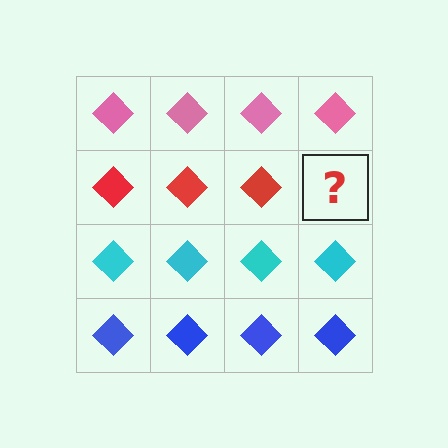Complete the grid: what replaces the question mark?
The question mark should be replaced with a red diamond.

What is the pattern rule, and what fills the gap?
The rule is that each row has a consistent color. The gap should be filled with a red diamond.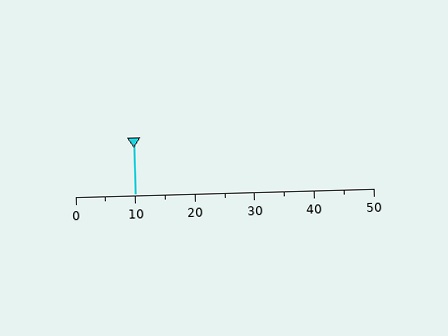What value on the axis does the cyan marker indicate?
The marker indicates approximately 10.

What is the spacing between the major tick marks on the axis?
The major ticks are spaced 10 apart.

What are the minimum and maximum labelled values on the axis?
The axis runs from 0 to 50.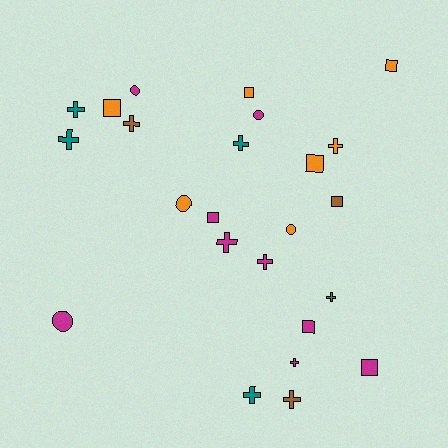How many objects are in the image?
There are 24 objects.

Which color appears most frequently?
Magenta, with 9 objects.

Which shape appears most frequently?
Cross, with 11 objects.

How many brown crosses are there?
There are 2 brown crosses.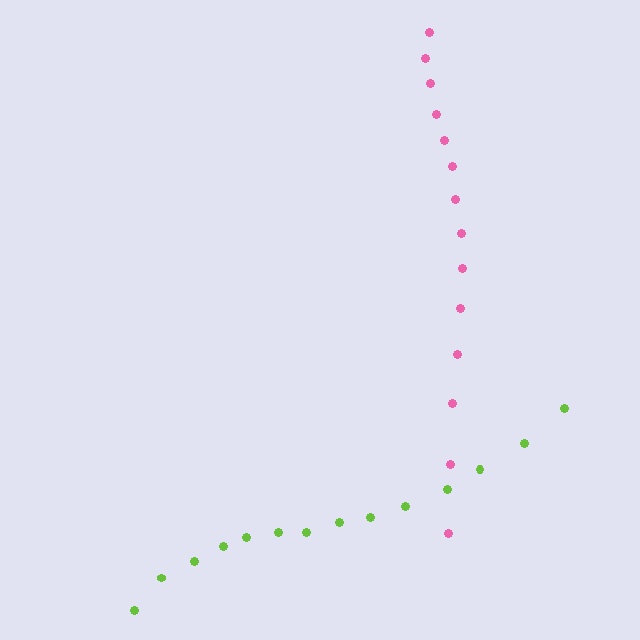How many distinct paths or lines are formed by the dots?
There are 2 distinct paths.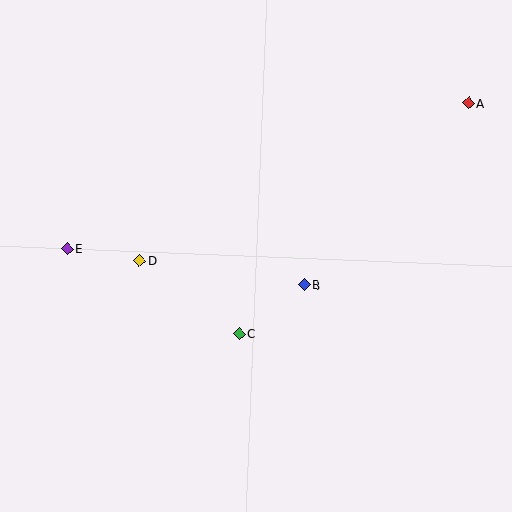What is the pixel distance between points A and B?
The distance between A and B is 245 pixels.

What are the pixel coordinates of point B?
Point B is at (304, 285).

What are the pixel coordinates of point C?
Point C is at (239, 333).